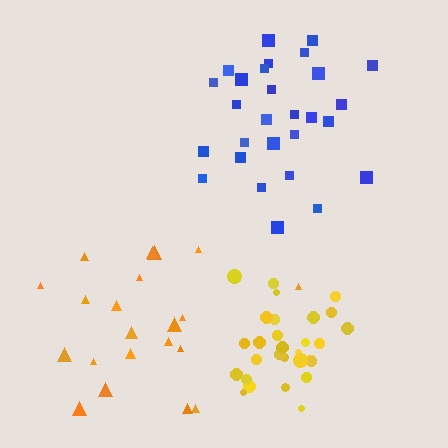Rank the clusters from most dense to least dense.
yellow, blue, orange.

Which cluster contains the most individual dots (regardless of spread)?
Yellow (30).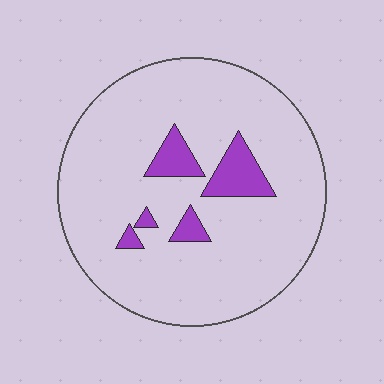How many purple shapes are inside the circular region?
5.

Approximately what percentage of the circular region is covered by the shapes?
Approximately 10%.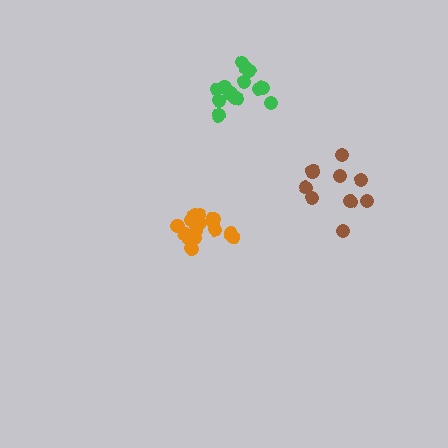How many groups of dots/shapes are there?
There are 3 groups.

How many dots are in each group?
Group 1: 9 dots, Group 2: 14 dots, Group 3: 15 dots (38 total).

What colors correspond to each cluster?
The clusters are colored: brown, green, orange.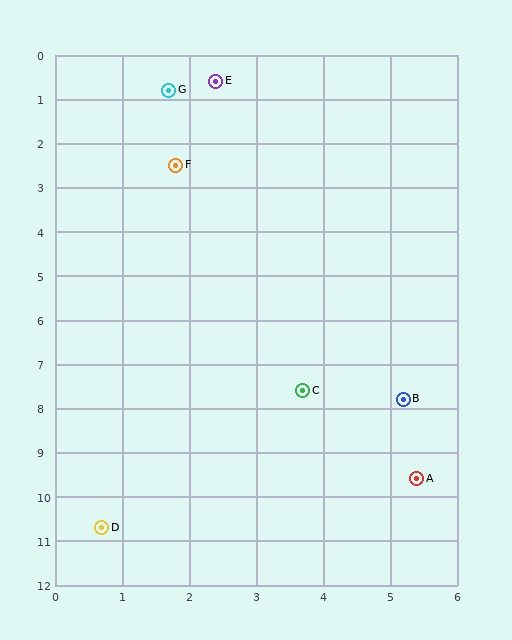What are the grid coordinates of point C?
Point C is at approximately (3.7, 7.6).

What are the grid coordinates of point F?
Point F is at approximately (1.8, 2.5).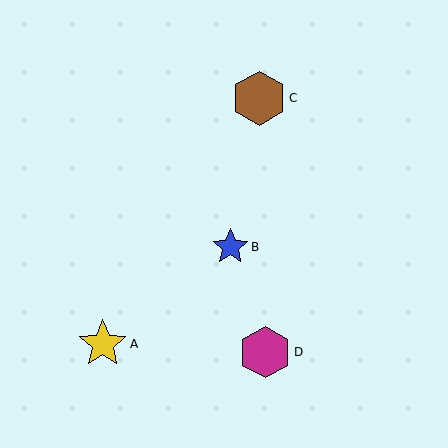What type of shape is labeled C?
Shape C is a brown hexagon.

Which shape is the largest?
The brown hexagon (labeled C) is the largest.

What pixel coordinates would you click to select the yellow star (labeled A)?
Click at (103, 344) to select the yellow star A.